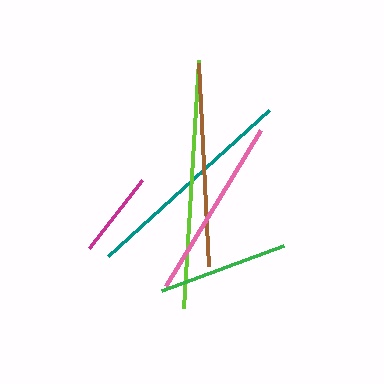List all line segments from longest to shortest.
From longest to shortest: lime, teal, brown, pink, green, magenta.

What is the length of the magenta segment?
The magenta segment is approximately 86 pixels long.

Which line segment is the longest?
The lime line is the longest at approximately 248 pixels.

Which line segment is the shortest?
The magenta line is the shortest at approximately 86 pixels.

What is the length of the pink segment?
The pink segment is approximately 183 pixels long.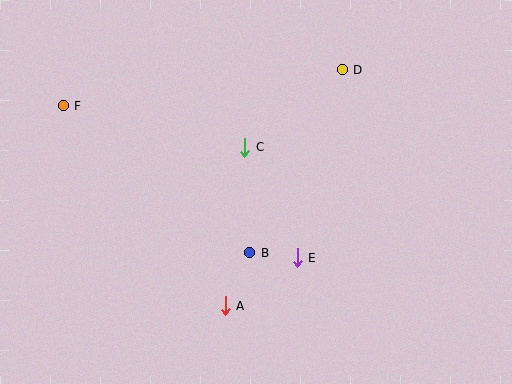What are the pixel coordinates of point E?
Point E is at (297, 258).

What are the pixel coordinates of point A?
Point A is at (225, 306).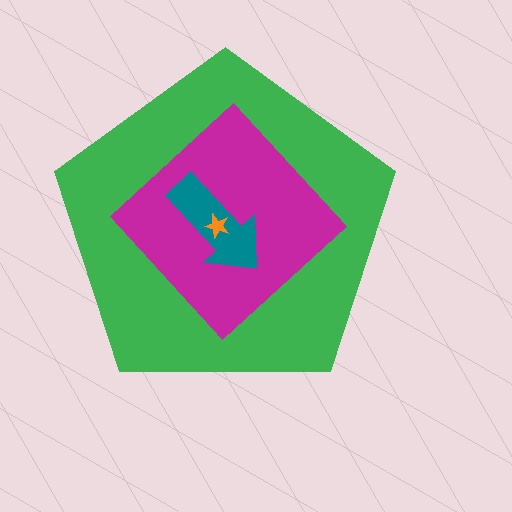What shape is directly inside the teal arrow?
The orange star.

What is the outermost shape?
The green pentagon.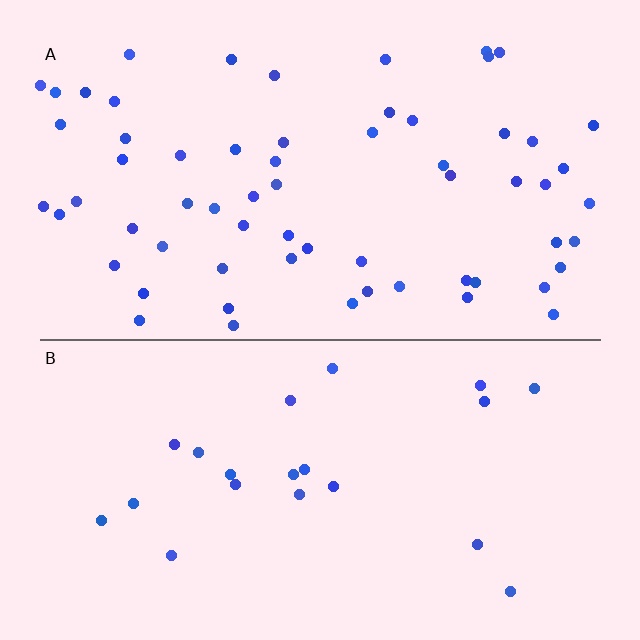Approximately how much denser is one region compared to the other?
Approximately 2.9× — region A over region B.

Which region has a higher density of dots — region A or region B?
A (the top).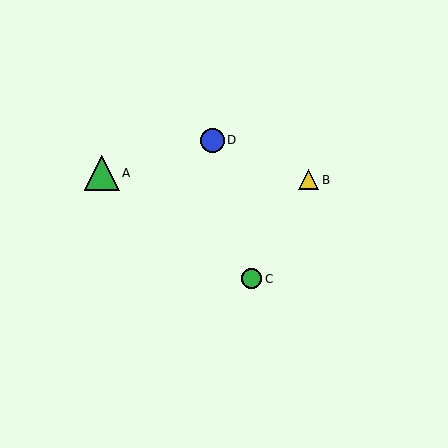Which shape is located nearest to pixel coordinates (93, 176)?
The green triangle (labeled A) at (102, 173) is nearest to that location.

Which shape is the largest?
The green triangle (labeled A) is the largest.